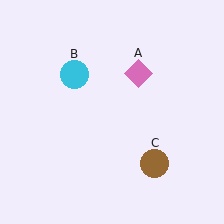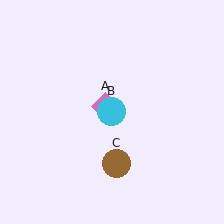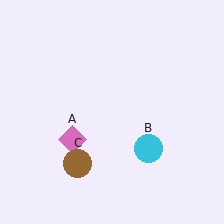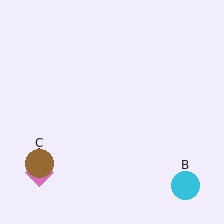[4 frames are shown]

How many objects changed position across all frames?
3 objects changed position: pink diamond (object A), cyan circle (object B), brown circle (object C).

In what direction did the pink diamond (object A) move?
The pink diamond (object A) moved down and to the left.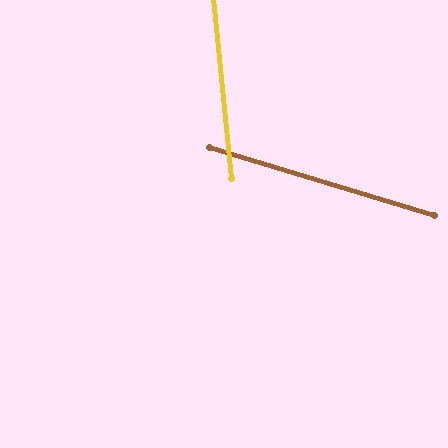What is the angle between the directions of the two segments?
Approximately 68 degrees.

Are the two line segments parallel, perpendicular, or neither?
Neither parallel nor perpendicular — they differ by about 68°.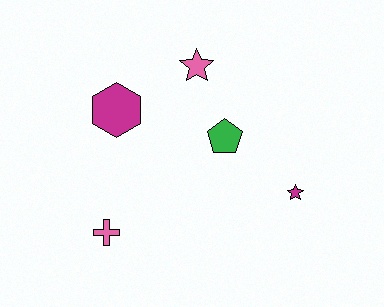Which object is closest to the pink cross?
The magenta hexagon is closest to the pink cross.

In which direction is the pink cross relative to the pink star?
The pink cross is below the pink star.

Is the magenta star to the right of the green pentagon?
Yes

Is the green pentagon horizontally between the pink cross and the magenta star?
Yes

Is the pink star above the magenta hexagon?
Yes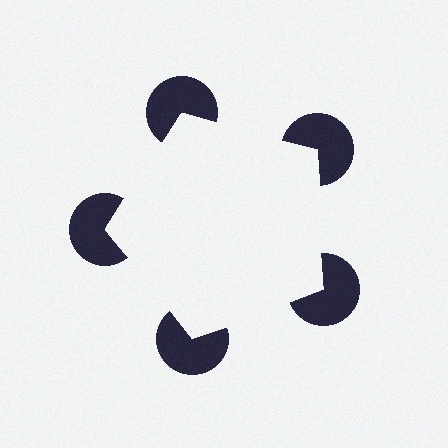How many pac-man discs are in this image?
There are 5 — one at each vertex of the illusory pentagon.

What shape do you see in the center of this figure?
An illusory pentagon — its edges are inferred from the aligned wedge cuts in the pac-man discs, not physically drawn.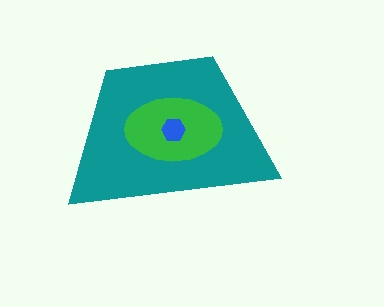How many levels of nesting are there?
3.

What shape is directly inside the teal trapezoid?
The green ellipse.